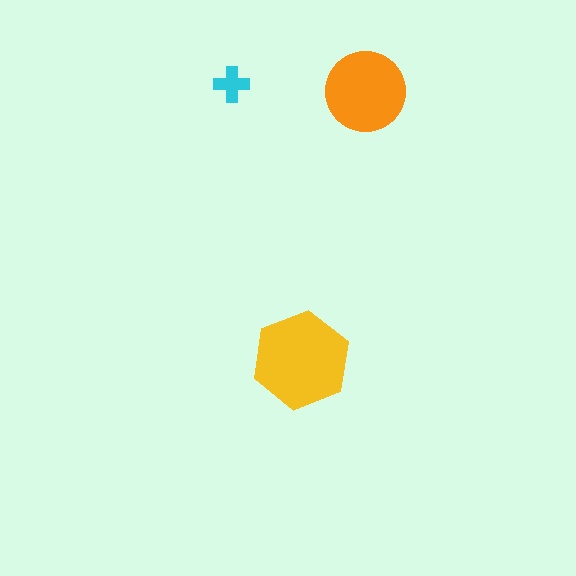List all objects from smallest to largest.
The cyan cross, the orange circle, the yellow hexagon.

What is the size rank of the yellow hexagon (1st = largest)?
1st.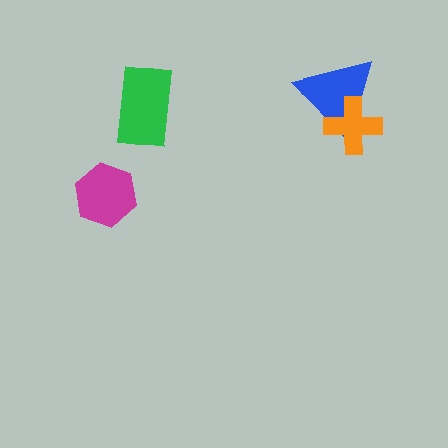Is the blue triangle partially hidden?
Yes, it is partially covered by another shape.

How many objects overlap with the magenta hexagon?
0 objects overlap with the magenta hexagon.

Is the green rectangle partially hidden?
No, no other shape covers it.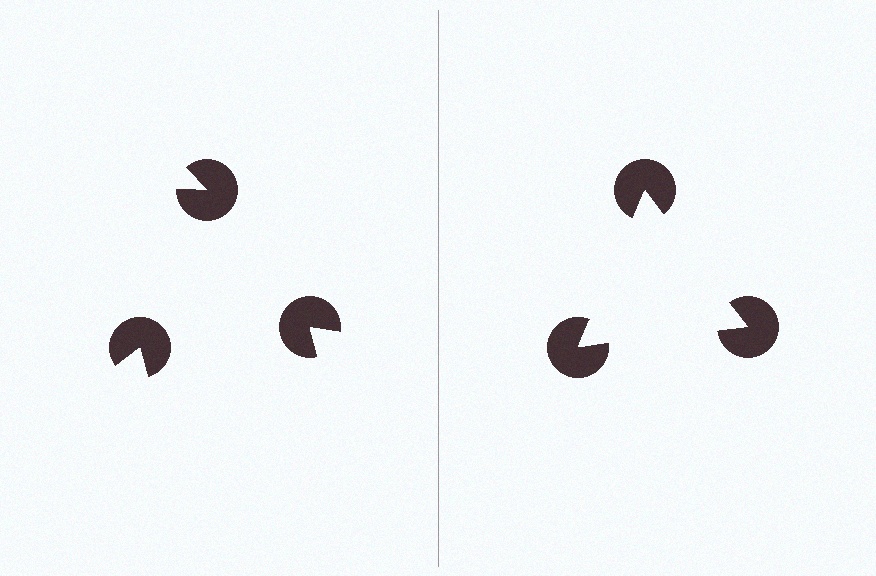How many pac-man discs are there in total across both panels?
6 — 3 on each side.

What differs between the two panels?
The pac-man discs are positioned identically on both sides; only the wedge orientations differ. On the right they align to a triangle; on the left they are misaligned.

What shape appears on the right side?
An illusory triangle.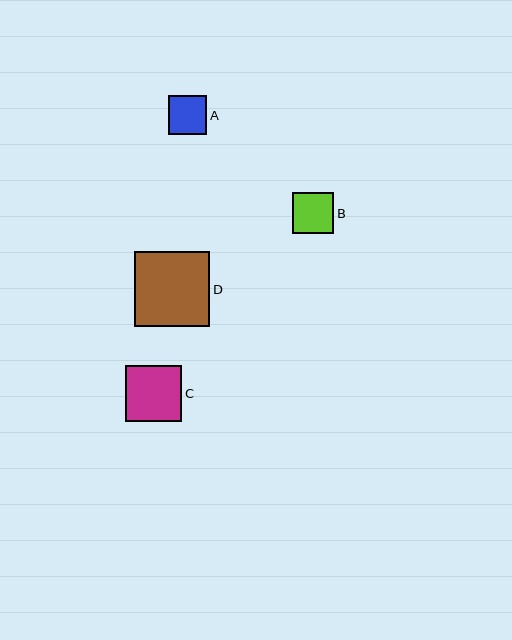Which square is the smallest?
Square A is the smallest with a size of approximately 38 pixels.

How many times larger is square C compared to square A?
Square C is approximately 1.5 times the size of square A.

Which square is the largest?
Square D is the largest with a size of approximately 75 pixels.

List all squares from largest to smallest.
From largest to smallest: D, C, B, A.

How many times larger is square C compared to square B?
Square C is approximately 1.4 times the size of square B.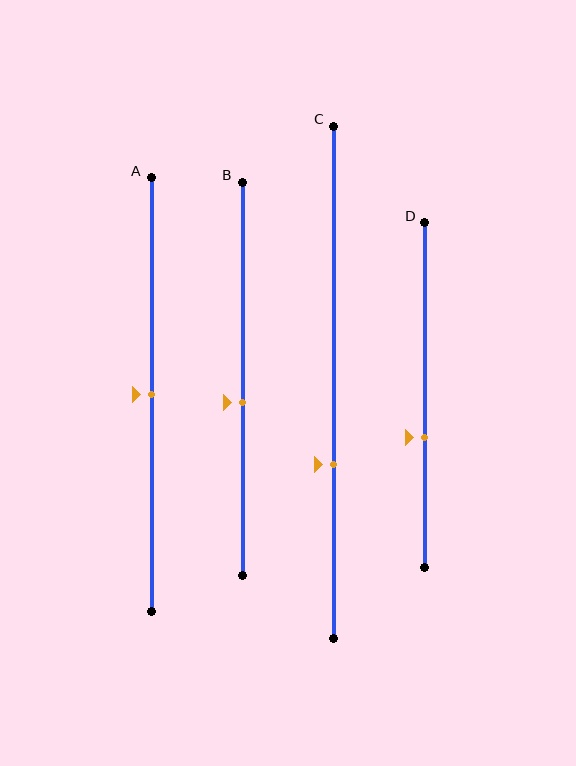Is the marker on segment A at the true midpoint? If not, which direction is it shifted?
Yes, the marker on segment A is at the true midpoint.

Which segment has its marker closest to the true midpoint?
Segment A has its marker closest to the true midpoint.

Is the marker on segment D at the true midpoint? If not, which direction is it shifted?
No, the marker on segment D is shifted downward by about 12% of the segment length.